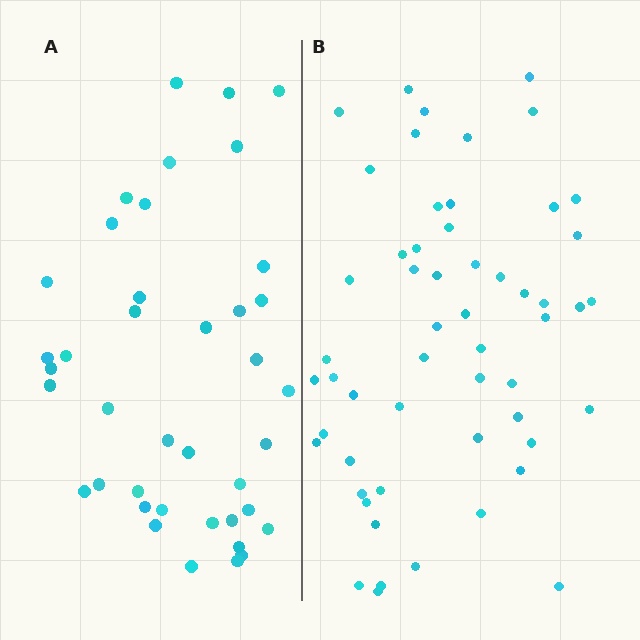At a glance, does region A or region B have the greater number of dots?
Region B (the right region) has more dots.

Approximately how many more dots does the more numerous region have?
Region B has approximately 15 more dots than region A.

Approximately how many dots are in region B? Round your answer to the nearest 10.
About 60 dots. (The exact count is 55, which rounds to 60.)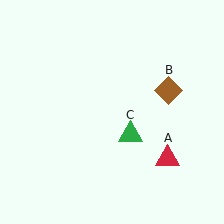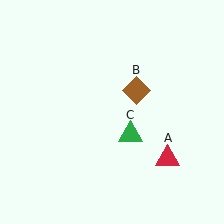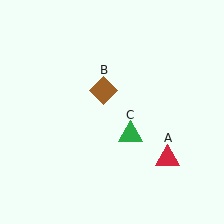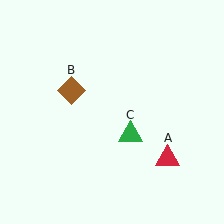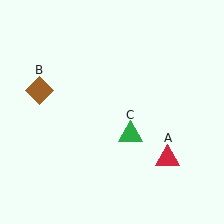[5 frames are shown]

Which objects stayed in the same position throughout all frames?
Red triangle (object A) and green triangle (object C) remained stationary.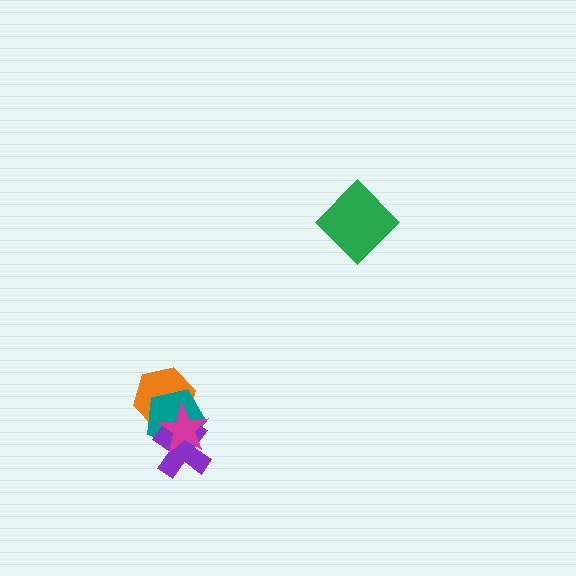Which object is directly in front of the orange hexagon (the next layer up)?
The teal pentagon is directly in front of the orange hexagon.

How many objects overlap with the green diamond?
0 objects overlap with the green diamond.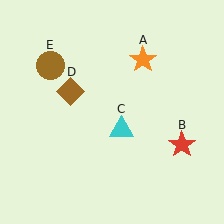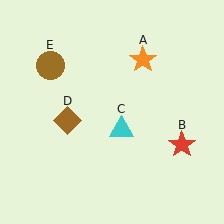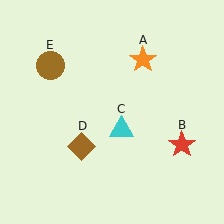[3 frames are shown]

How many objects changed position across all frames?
1 object changed position: brown diamond (object D).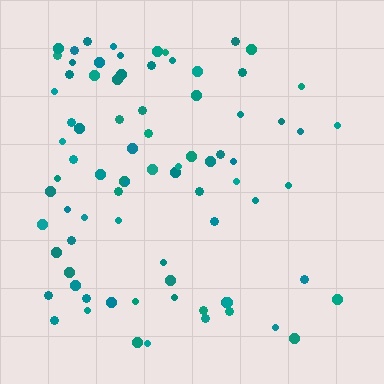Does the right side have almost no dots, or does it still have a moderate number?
Still a moderate number, just noticeably fewer than the left.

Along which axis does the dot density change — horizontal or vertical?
Horizontal.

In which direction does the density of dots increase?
From right to left, with the left side densest.